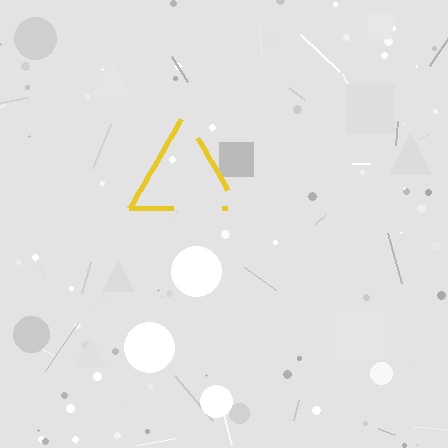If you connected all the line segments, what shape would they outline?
They would outline a triangle.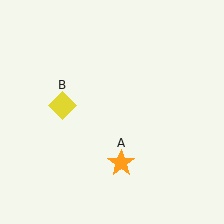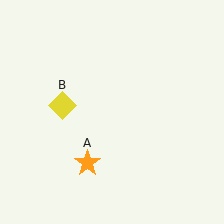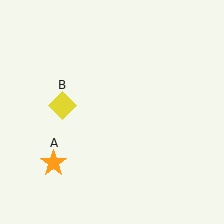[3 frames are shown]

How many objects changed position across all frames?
1 object changed position: orange star (object A).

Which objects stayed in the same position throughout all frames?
Yellow diamond (object B) remained stationary.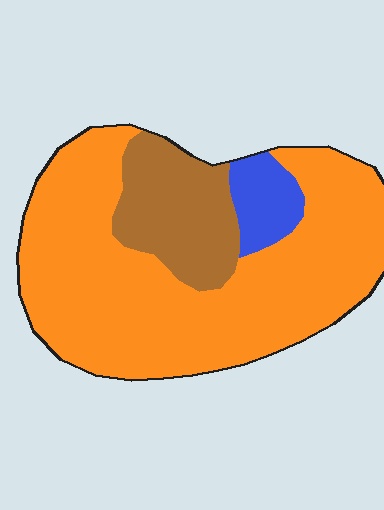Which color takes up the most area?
Orange, at roughly 75%.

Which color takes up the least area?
Blue, at roughly 10%.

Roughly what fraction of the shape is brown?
Brown covers around 20% of the shape.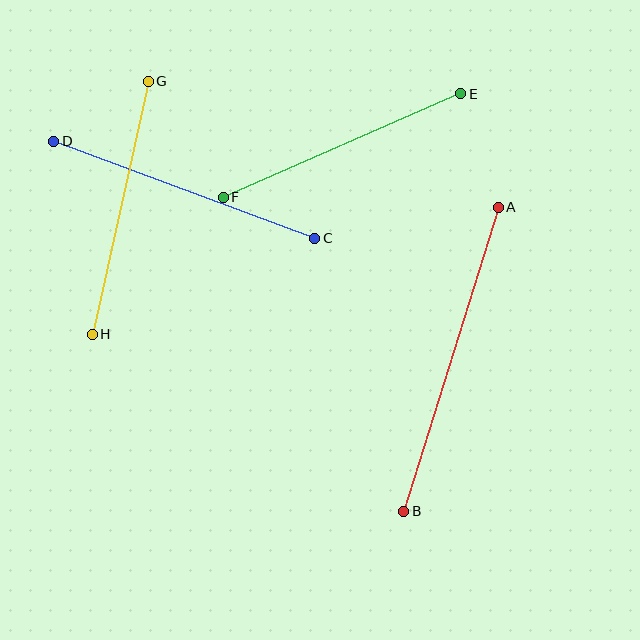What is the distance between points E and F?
The distance is approximately 259 pixels.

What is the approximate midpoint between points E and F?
The midpoint is at approximately (342, 145) pixels.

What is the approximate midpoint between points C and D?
The midpoint is at approximately (184, 190) pixels.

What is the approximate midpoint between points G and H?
The midpoint is at approximately (120, 208) pixels.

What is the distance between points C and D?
The distance is approximately 278 pixels.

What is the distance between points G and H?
The distance is approximately 259 pixels.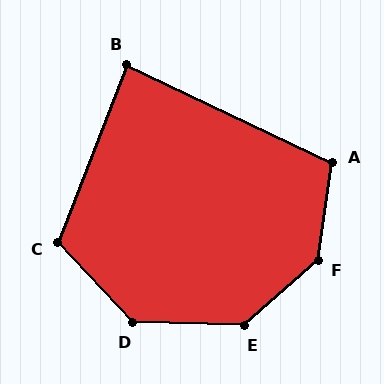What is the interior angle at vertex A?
Approximately 107 degrees (obtuse).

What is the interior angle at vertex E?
Approximately 137 degrees (obtuse).